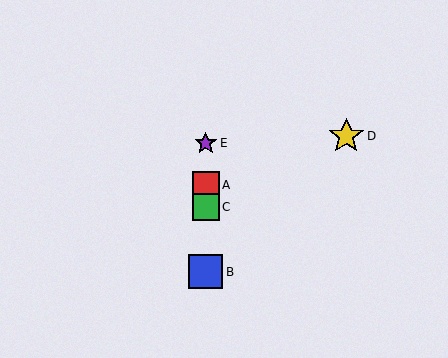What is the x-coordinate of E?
Object E is at x≈206.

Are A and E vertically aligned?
Yes, both are at x≈206.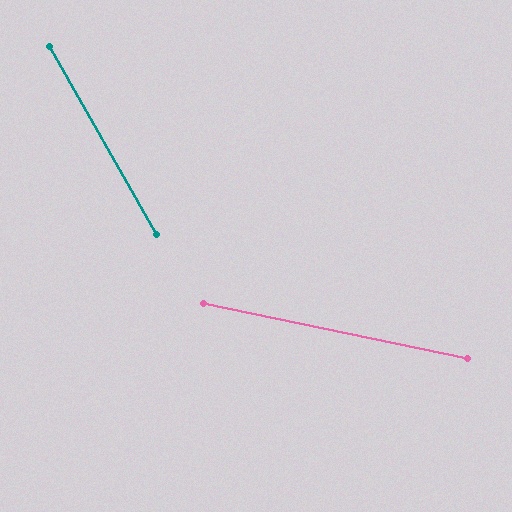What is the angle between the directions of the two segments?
Approximately 49 degrees.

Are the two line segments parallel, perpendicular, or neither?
Neither parallel nor perpendicular — they differ by about 49°.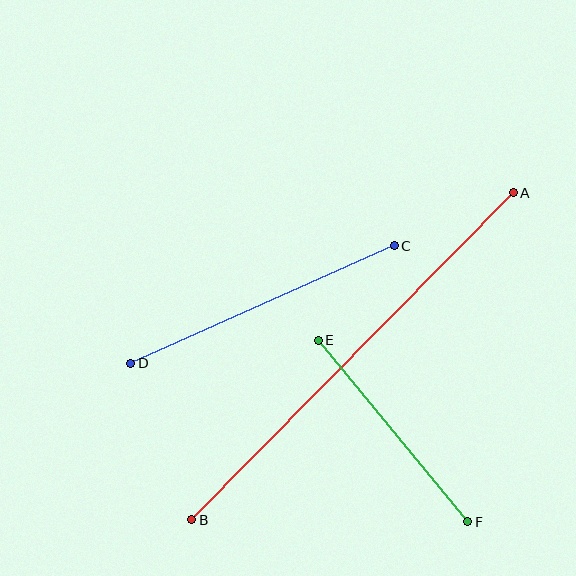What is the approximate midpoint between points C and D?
The midpoint is at approximately (263, 305) pixels.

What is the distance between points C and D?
The distance is approximately 288 pixels.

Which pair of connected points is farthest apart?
Points A and B are farthest apart.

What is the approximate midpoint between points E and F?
The midpoint is at approximately (393, 431) pixels.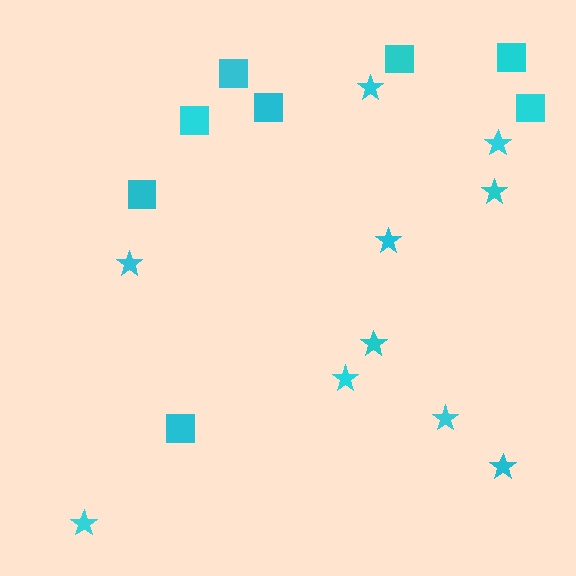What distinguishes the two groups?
There are 2 groups: one group of squares (8) and one group of stars (10).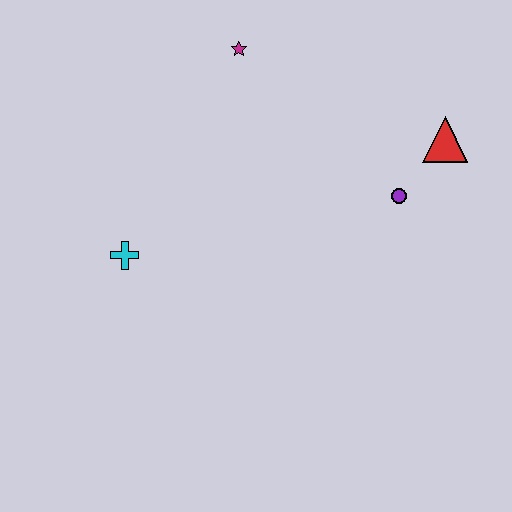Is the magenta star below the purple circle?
No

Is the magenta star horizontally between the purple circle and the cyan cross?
Yes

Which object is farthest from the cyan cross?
The red triangle is farthest from the cyan cross.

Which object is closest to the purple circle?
The red triangle is closest to the purple circle.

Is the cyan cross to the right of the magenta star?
No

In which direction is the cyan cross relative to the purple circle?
The cyan cross is to the left of the purple circle.